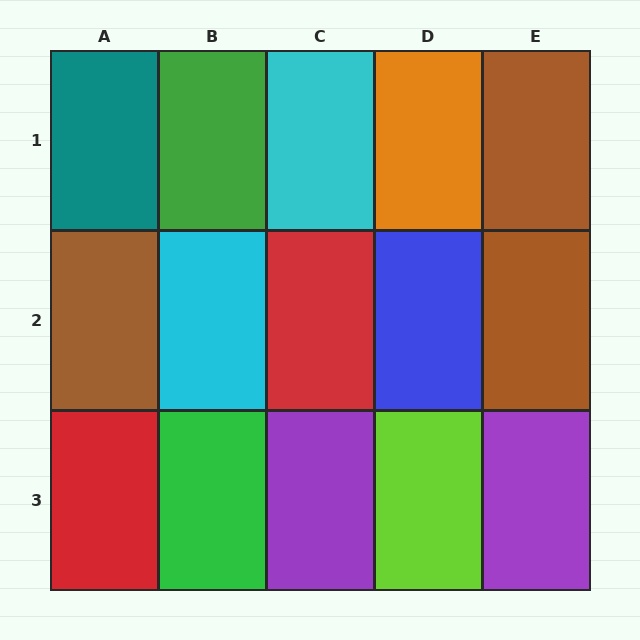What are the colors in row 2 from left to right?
Brown, cyan, red, blue, brown.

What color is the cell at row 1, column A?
Teal.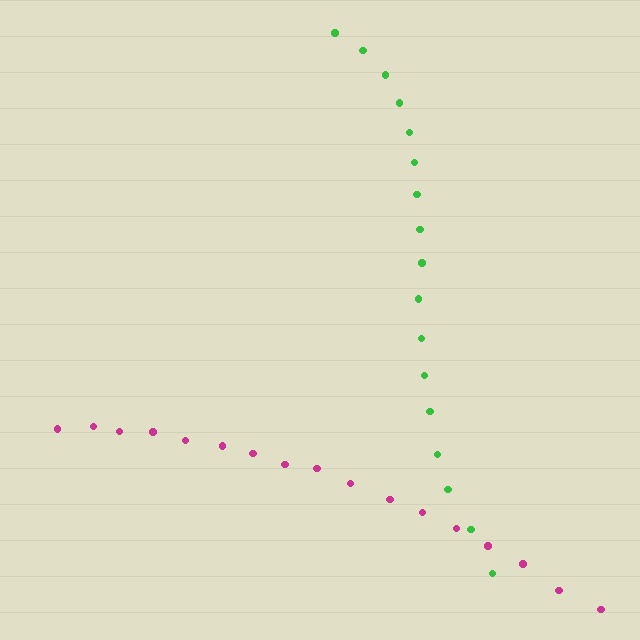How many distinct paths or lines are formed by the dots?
There are 2 distinct paths.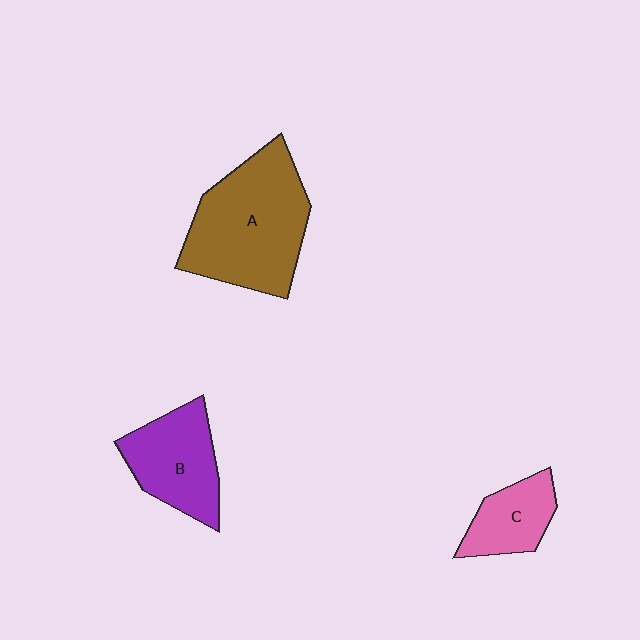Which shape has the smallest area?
Shape C (pink).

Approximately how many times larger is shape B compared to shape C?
Approximately 1.5 times.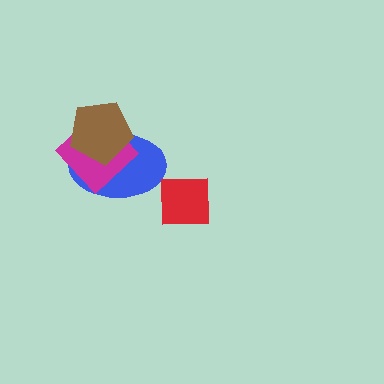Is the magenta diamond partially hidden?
Yes, it is partially covered by another shape.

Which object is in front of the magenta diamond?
The brown pentagon is in front of the magenta diamond.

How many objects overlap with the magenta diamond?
2 objects overlap with the magenta diamond.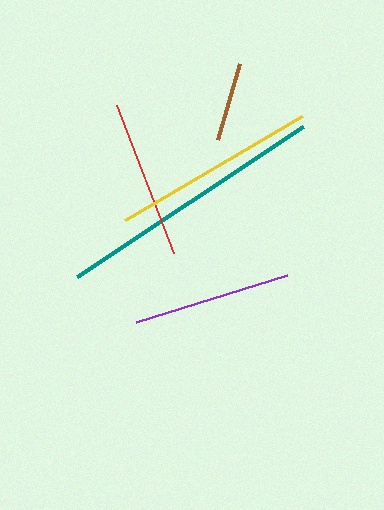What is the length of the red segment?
The red segment is approximately 159 pixels long.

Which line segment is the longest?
The teal line is the longest at approximately 271 pixels.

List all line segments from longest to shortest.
From longest to shortest: teal, yellow, red, purple, brown.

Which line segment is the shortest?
The brown line is the shortest at approximately 79 pixels.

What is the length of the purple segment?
The purple segment is approximately 159 pixels long.